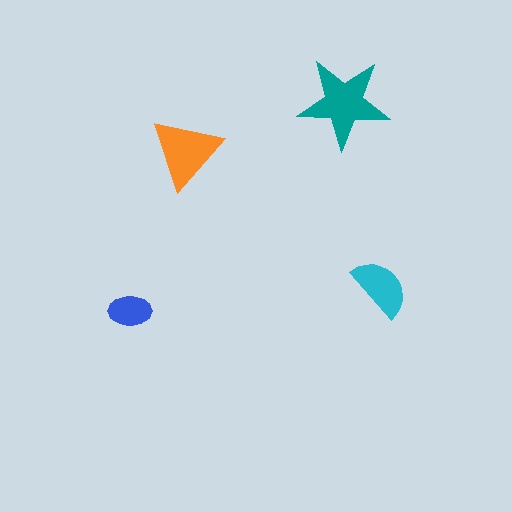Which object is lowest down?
The blue ellipse is bottommost.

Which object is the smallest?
The blue ellipse.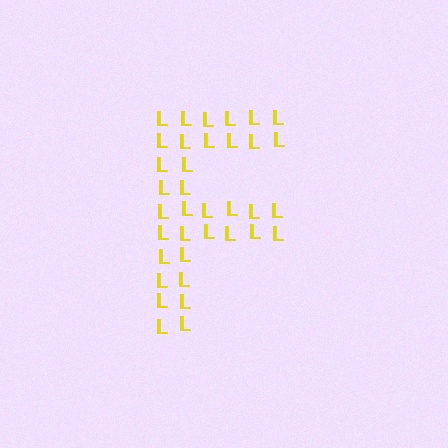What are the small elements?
The small elements are letter L's.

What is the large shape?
The large shape is the letter F.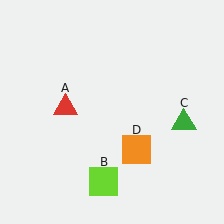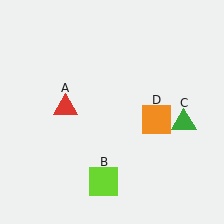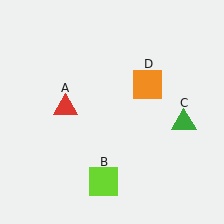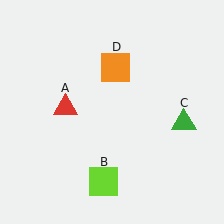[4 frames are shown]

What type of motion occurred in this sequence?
The orange square (object D) rotated counterclockwise around the center of the scene.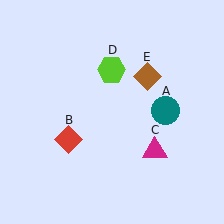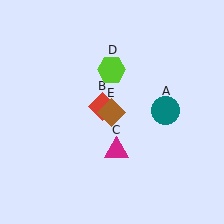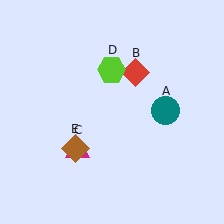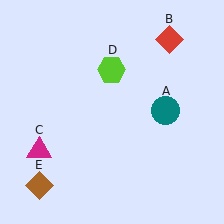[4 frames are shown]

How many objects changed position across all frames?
3 objects changed position: red diamond (object B), magenta triangle (object C), brown diamond (object E).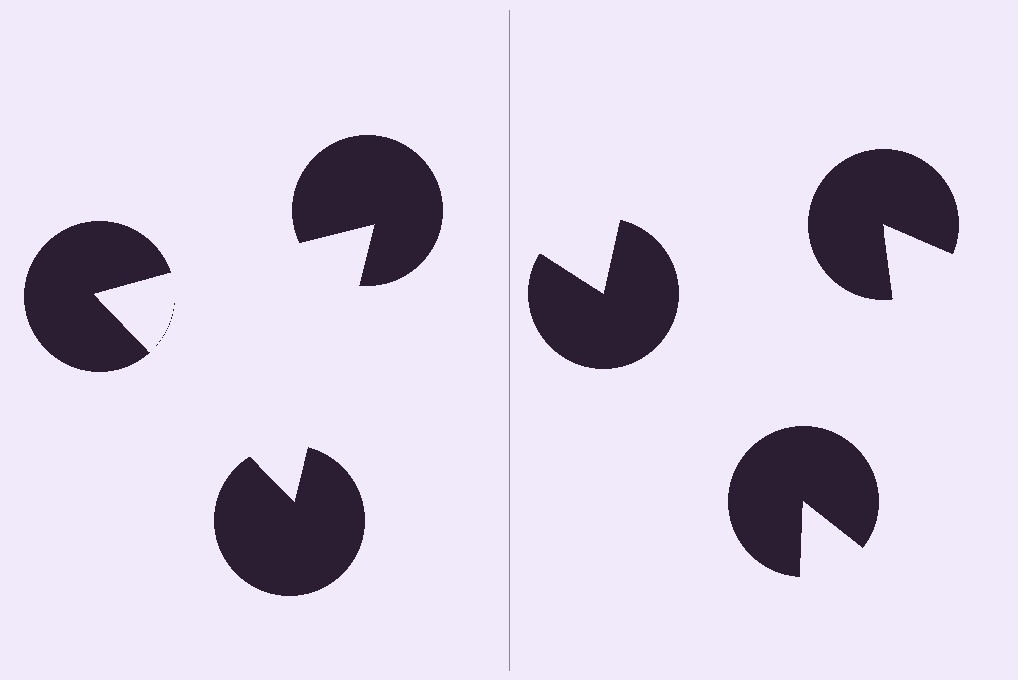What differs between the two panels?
The pac-man discs are positioned identically on both sides; only the wedge orientations differ. On the left they align to a triangle; on the right they are misaligned.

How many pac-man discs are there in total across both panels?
6 — 3 on each side.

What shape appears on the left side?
An illusory triangle.